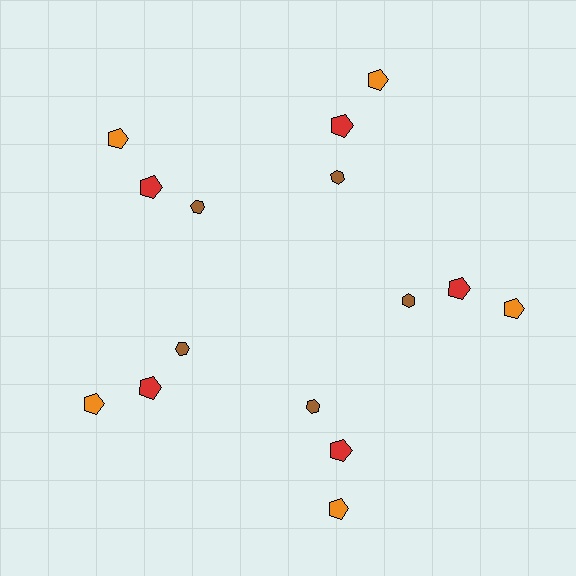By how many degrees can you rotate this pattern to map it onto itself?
The pattern maps onto itself every 72 degrees of rotation.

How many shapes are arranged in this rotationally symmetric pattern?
There are 15 shapes, arranged in 5 groups of 3.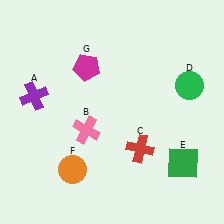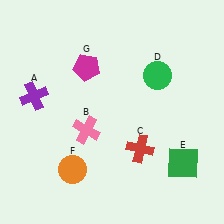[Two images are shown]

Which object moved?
The green circle (D) moved left.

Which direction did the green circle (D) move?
The green circle (D) moved left.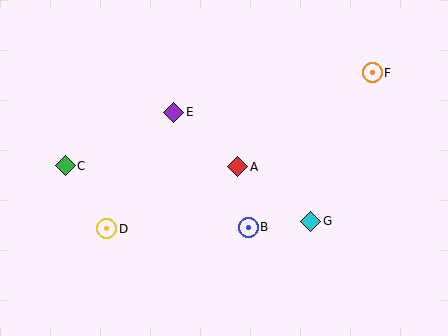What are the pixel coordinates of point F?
Point F is at (372, 73).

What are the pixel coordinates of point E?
Point E is at (174, 112).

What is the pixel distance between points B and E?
The distance between B and E is 137 pixels.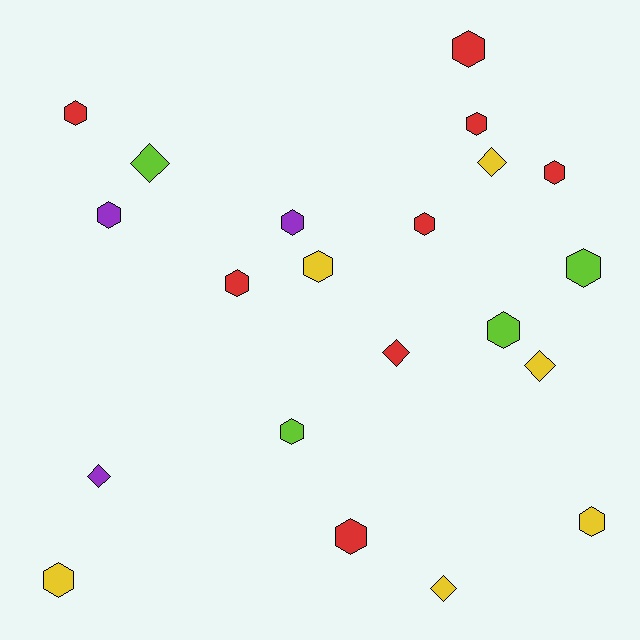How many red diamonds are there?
There is 1 red diamond.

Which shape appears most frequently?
Hexagon, with 15 objects.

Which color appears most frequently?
Red, with 8 objects.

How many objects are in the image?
There are 21 objects.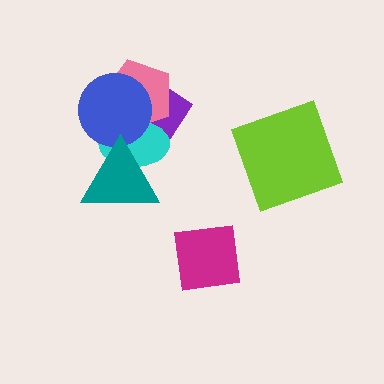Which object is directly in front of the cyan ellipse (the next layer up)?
The pink pentagon is directly in front of the cyan ellipse.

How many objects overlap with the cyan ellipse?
4 objects overlap with the cyan ellipse.